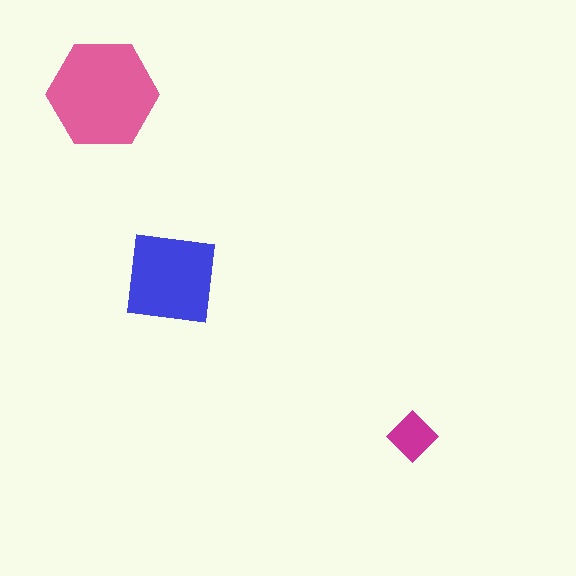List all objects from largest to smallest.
The pink hexagon, the blue square, the magenta diamond.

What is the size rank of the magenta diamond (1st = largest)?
3rd.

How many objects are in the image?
There are 3 objects in the image.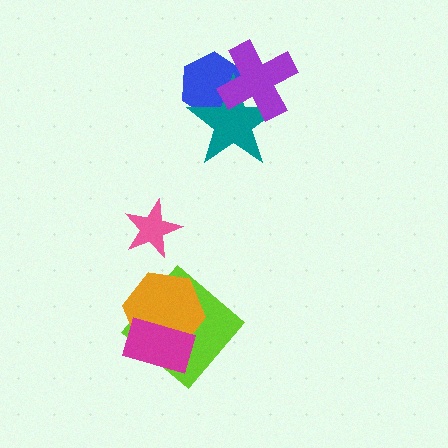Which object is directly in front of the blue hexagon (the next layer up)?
The teal star is directly in front of the blue hexagon.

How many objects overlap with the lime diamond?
2 objects overlap with the lime diamond.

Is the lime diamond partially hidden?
Yes, it is partially covered by another shape.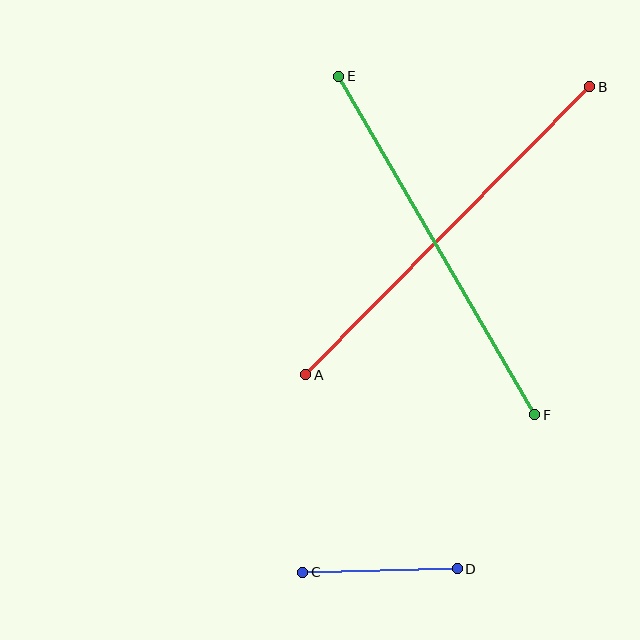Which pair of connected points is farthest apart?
Points A and B are farthest apart.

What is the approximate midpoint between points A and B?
The midpoint is at approximately (448, 231) pixels.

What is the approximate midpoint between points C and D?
The midpoint is at approximately (380, 571) pixels.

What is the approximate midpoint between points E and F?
The midpoint is at approximately (437, 245) pixels.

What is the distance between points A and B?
The distance is approximately 405 pixels.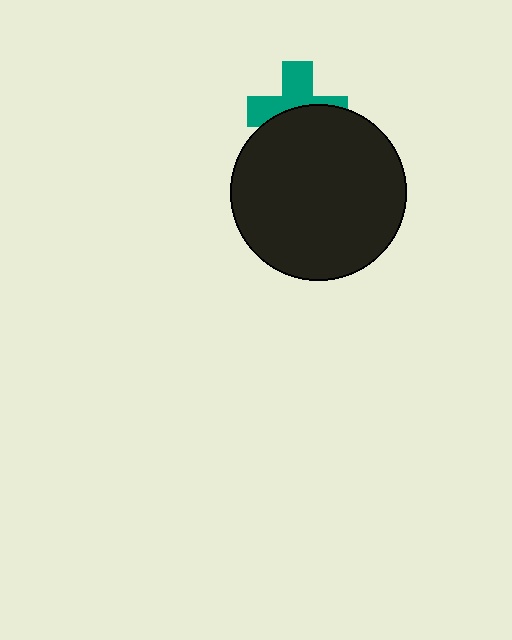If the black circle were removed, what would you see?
You would see the complete teal cross.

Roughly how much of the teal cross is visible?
About half of it is visible (roughly 50%).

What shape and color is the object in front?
The object in front is a black circle.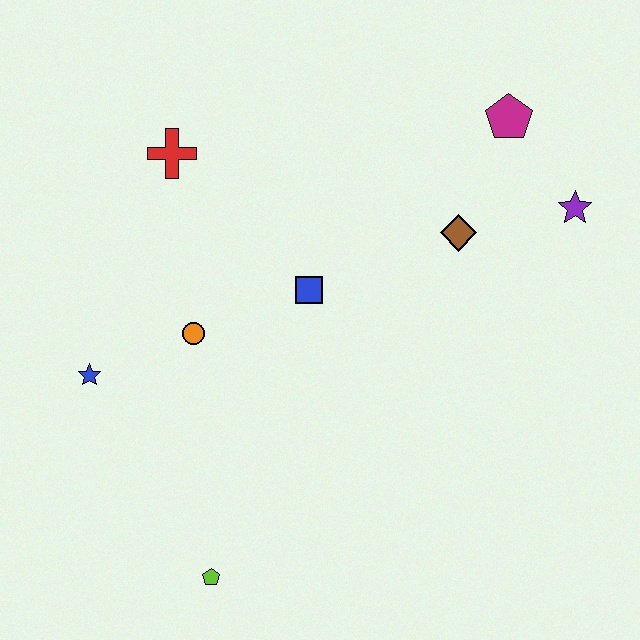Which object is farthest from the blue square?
The lime pentagon is farthest from the blue square.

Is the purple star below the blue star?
No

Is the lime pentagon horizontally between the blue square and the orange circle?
Yes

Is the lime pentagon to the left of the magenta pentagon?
Yes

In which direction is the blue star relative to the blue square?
The blue star is to the left of the blue square.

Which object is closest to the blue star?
The orange circle is closest to the blue star.